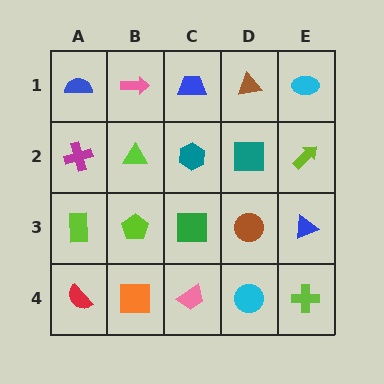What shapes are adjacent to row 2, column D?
A brown triangle (row 1, column D), a brown circle (row 3, column D), a teal hexagon (row 2, column C), a lime arrow (row 2, column E).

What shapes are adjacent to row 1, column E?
A lime arrow (row 2, column E), a brown triangle (row 1, column D).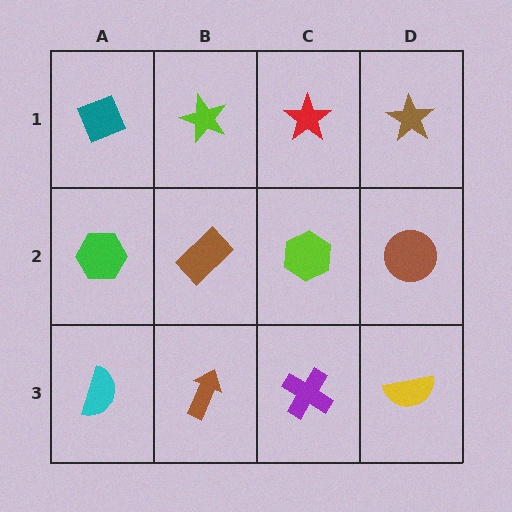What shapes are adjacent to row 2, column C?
A red star (row 1, column C), a purple cross (row 3, column C), a brown rectangle (row 2, column B), a brown circle (row 2, column D).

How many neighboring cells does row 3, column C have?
3.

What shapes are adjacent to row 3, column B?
A brown rectangle (row 2, column B), a cyan semicircle (row 3, column A), a purple cross (row 3, column C).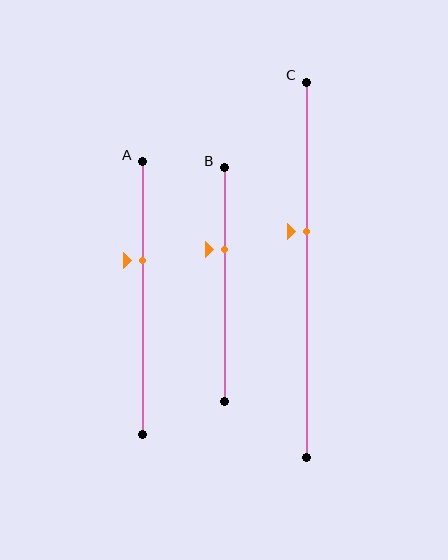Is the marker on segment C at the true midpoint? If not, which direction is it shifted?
No, the marker on segment C is shifted upward by about 10% of the segment length.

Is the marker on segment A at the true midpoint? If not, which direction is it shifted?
No, the marker on segment A is shifted upward by about 14% of the segment length.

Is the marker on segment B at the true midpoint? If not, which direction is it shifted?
No, the marker on segment B is shifted upward by about 15% of the segment length.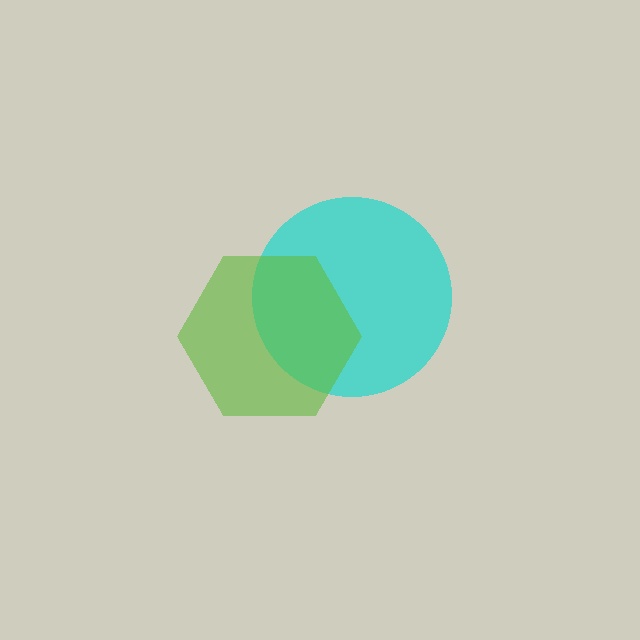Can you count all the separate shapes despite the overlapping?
Yes, there are 2 separate shapes.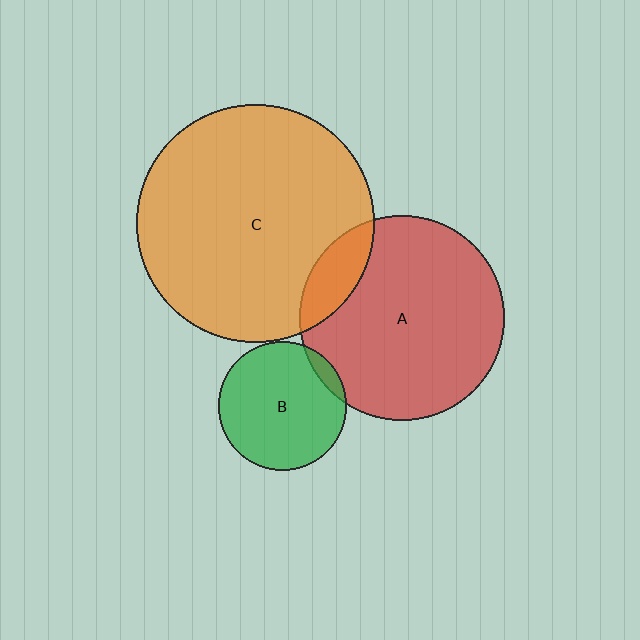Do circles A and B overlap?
Yes.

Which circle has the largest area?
Circle C (orange).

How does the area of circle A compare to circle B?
Approximately 2.6 times.